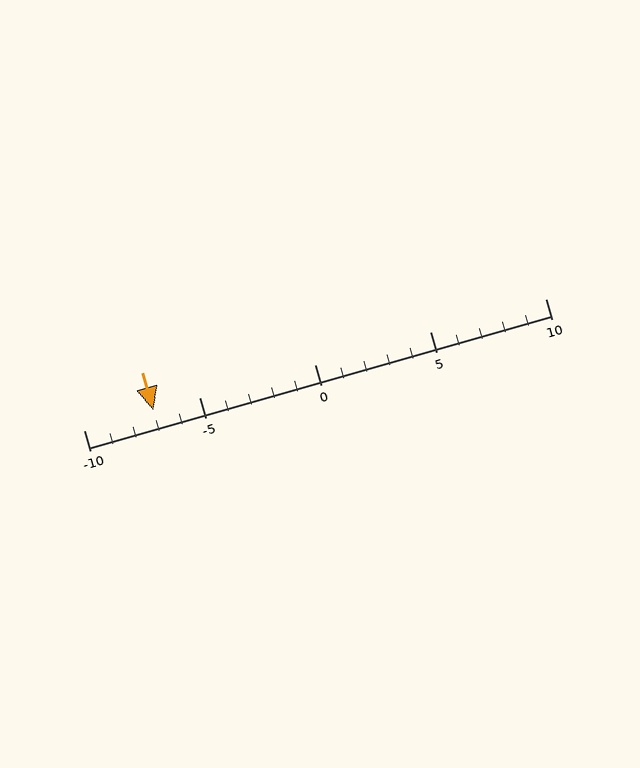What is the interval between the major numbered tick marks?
The major tick marks are spaced 5 units apart.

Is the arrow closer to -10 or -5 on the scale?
The arrow is closer to -5.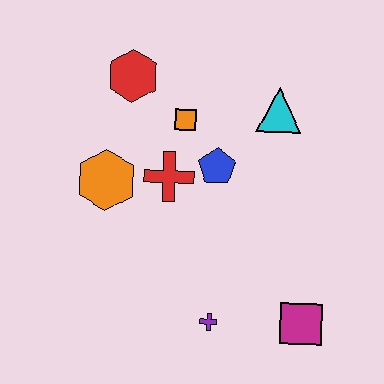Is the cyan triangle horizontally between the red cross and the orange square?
No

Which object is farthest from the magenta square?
The red hexagon is farthest from the magenta square.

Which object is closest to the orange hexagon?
The red cross is closest to the orange hexagon.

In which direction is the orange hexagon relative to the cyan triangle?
The orange hexagon is to the left of the cyan triangle.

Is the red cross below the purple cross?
No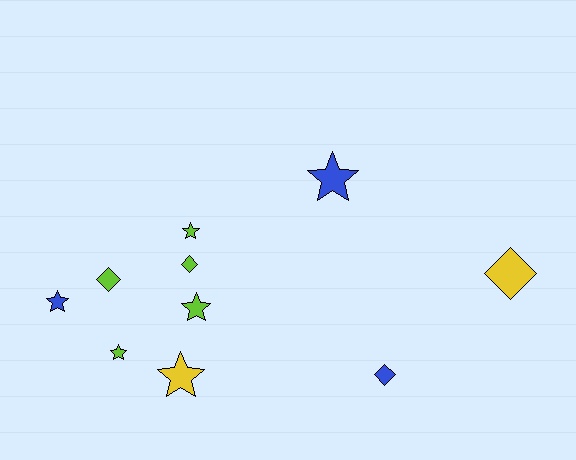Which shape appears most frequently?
Star, with 6 objects.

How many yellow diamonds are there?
There is 1 yellow diamond.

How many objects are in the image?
There are 10 objects.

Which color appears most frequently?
Lime, with 5 objects.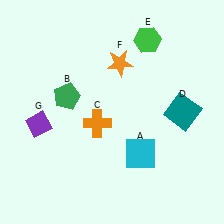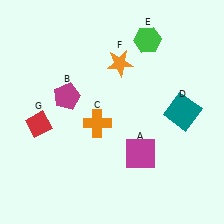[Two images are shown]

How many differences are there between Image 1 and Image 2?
There are 3 differences between the two images.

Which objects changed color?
A changed from cyan to magenta. B changed from green to magenta. G changed from purple to red.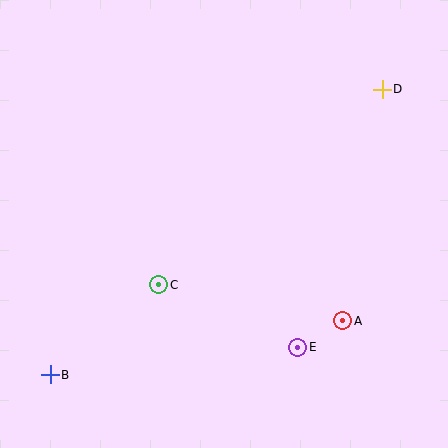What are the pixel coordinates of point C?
Point C is at (159, 285).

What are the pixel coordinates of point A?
Point A is at (343, 321).